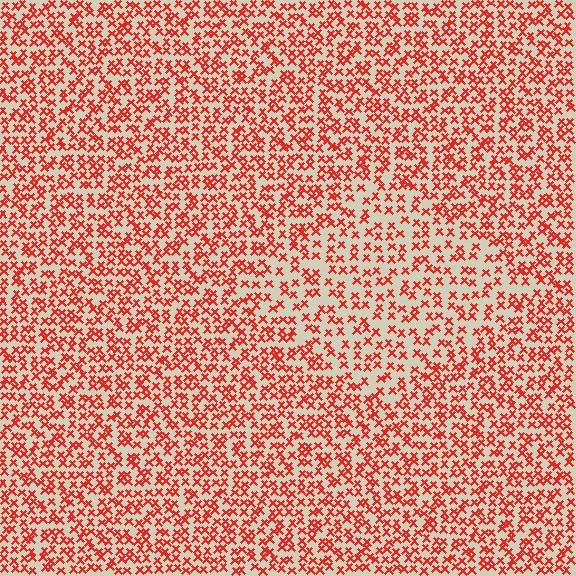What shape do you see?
I see a diamond.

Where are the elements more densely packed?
The elements are more densely packed outside the diamond boundary.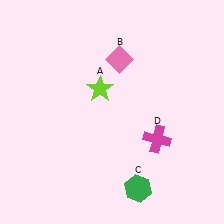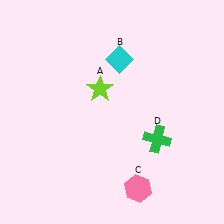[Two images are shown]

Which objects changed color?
B changed from pink to cyan. C changed from green to pink. D changed from magenta to green.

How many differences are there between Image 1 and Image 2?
There are 3 differences between the two images.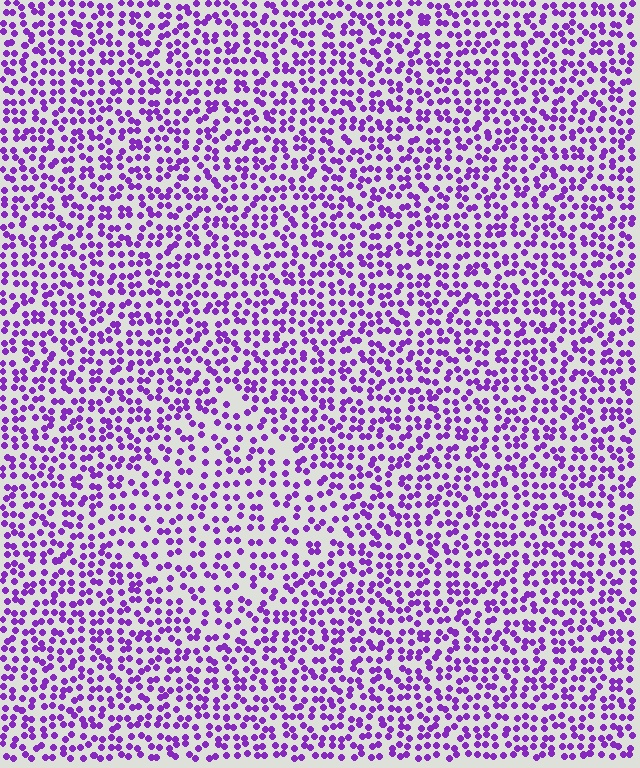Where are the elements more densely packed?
The elements are more densely packed outside the diamond boundary.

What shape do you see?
I see a diamond.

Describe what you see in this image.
The image contains small purple elements arranged at two different densities. A diamond-shaped region is visible where the elements are less densely packed than the surrounding area.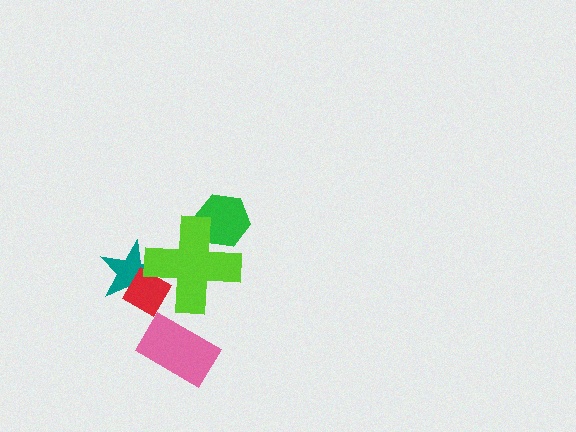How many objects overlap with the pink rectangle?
0 objects overlap with the pink rectangle.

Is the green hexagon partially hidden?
Yes, it is partially covered by another shape.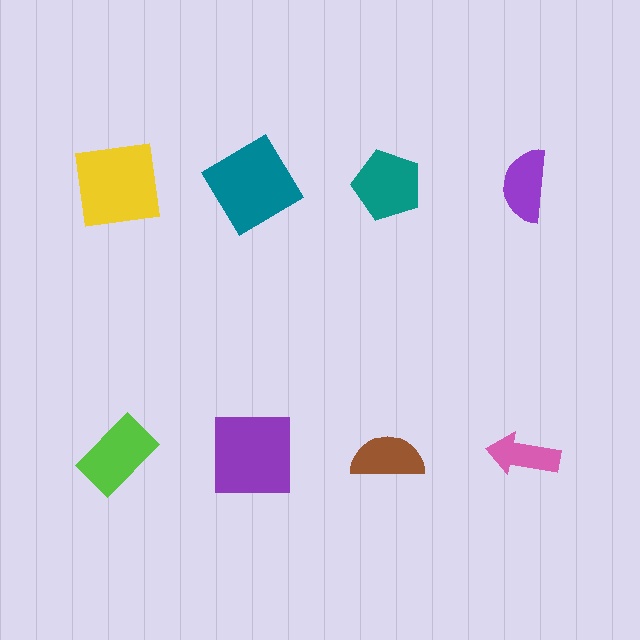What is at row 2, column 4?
A pink arrow.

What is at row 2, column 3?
A brown semicircle.